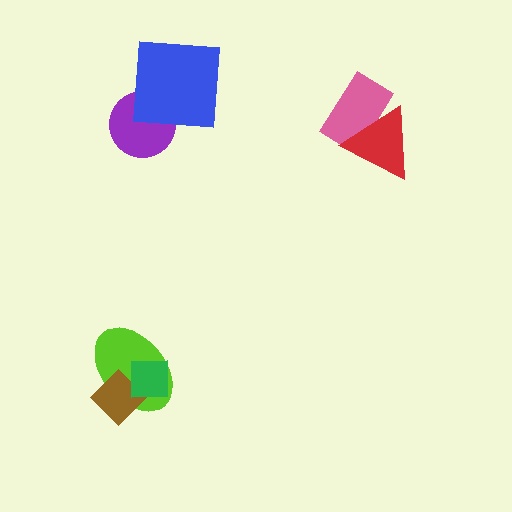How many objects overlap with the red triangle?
1 object overlaps with the red triangle.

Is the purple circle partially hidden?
Yes, it is partially covered by another shape.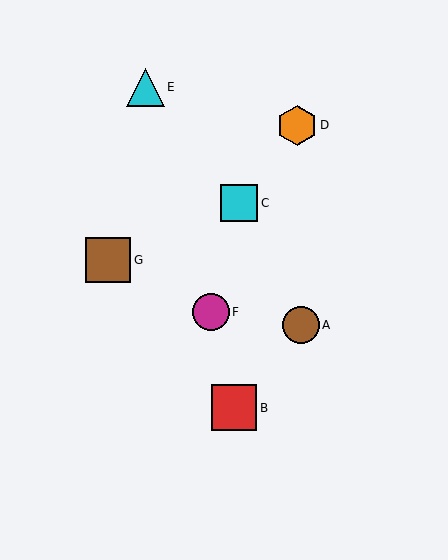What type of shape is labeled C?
Shape C is a cyan square.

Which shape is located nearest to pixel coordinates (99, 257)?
The brown square (labeled G) at (108, 260) is nearest to that location.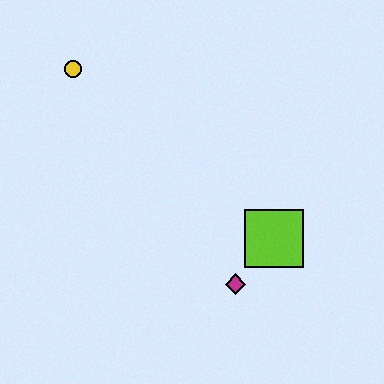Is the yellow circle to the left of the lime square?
Yes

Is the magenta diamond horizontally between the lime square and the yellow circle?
Yes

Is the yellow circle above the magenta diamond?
Yes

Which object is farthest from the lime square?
The yellow circle is farthest from the lime square.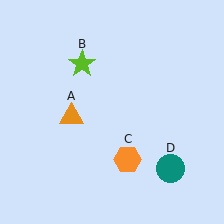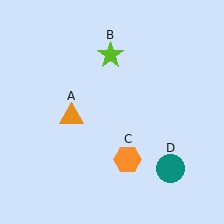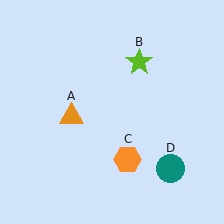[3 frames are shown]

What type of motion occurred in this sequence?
The lime star (object B) rotated clockwise around the center of the scene.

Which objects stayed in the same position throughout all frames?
Orange triangle (object A) and orange hexagon (object C) and teal circle (object D) remained stationary.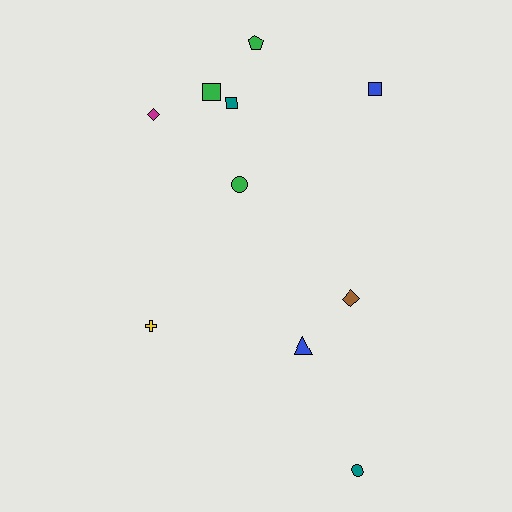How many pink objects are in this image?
There are no pink objects.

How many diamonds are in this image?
There are 2 diamonds.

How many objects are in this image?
There are 10 objects.